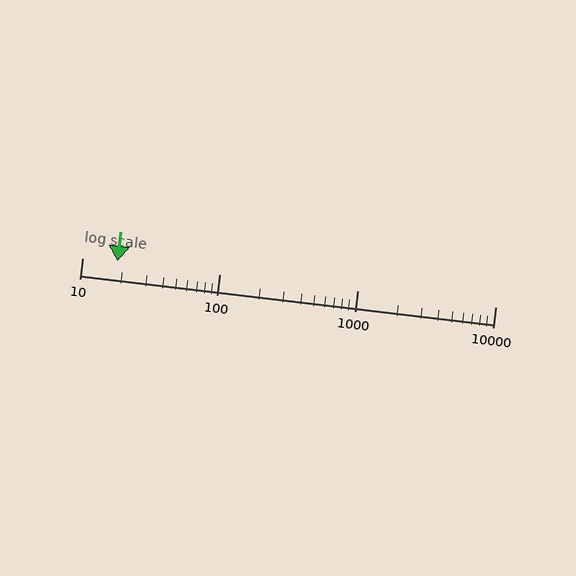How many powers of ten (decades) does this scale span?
The scale spans 3 decades, from 10 to 10000.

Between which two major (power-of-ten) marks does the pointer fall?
The pointer is between 10 and 100.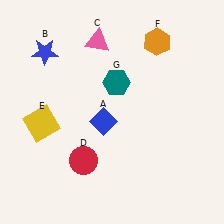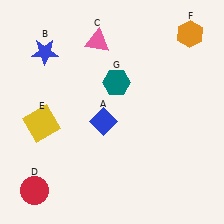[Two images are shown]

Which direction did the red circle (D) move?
The red circle (D) moved left.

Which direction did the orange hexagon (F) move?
The orange hexagon (F) moved right.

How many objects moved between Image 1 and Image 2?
2 objects moved between the two images.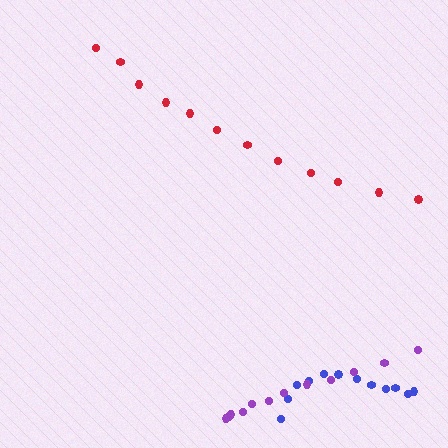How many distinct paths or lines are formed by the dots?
There are 3 distinct paths.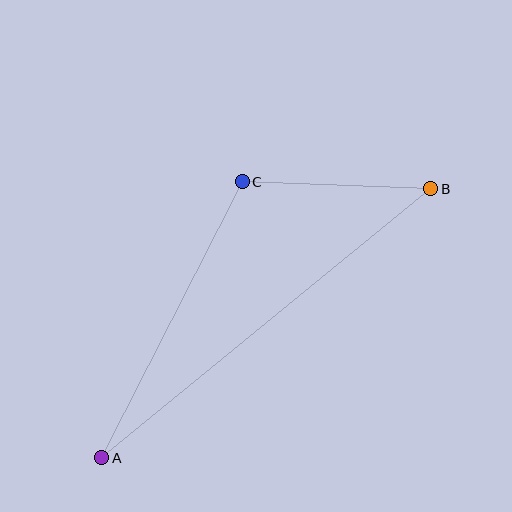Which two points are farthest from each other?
Points A and B are farthest from each other.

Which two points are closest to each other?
Points B and C are closest to each other.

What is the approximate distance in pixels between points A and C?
The distance between A and C is approximately 310 pixels.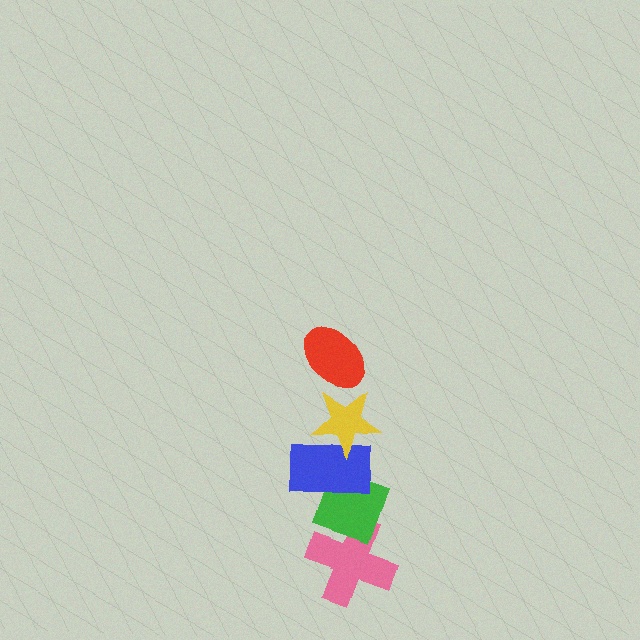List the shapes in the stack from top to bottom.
From top to bottom: the red ellipse, the yellow star, the blue rectangle, the green diamond, the pink cross.